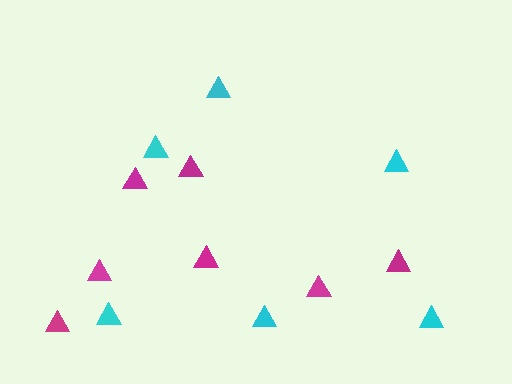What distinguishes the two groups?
There are 2 groups: one group of magenta triangles (7) and one group of cyan triangles (6).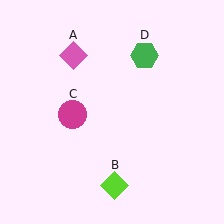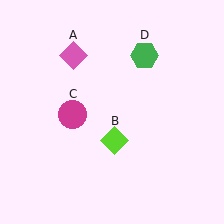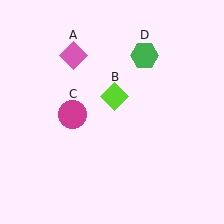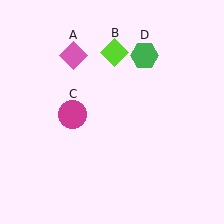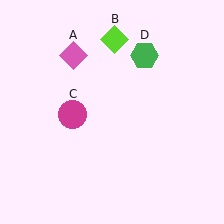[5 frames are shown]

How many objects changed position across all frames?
1 object changed position: lime diamond (object B).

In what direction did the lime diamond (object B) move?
The lime diamond (object B) moved up.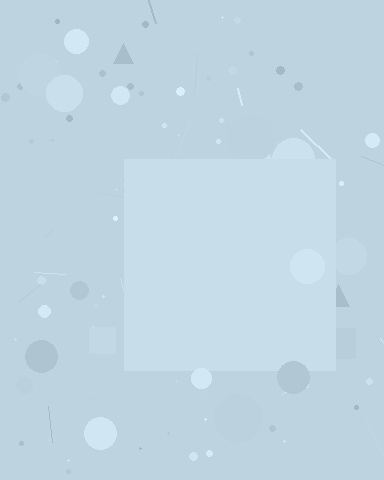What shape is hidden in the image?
A square is hidden in the image.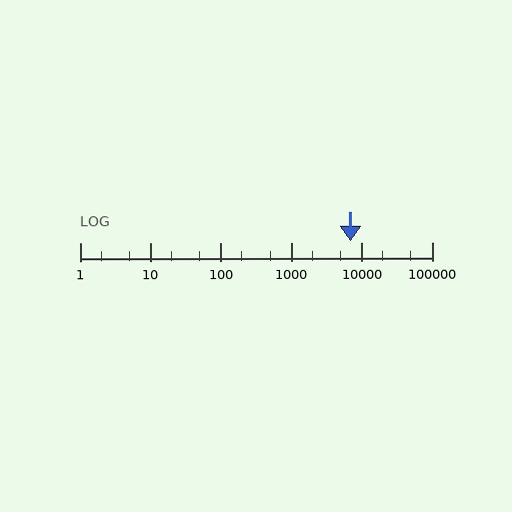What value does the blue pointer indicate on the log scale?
The pointer indicates approximately 6900.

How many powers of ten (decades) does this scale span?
The scale spans 5 decades, from 1 to 100000.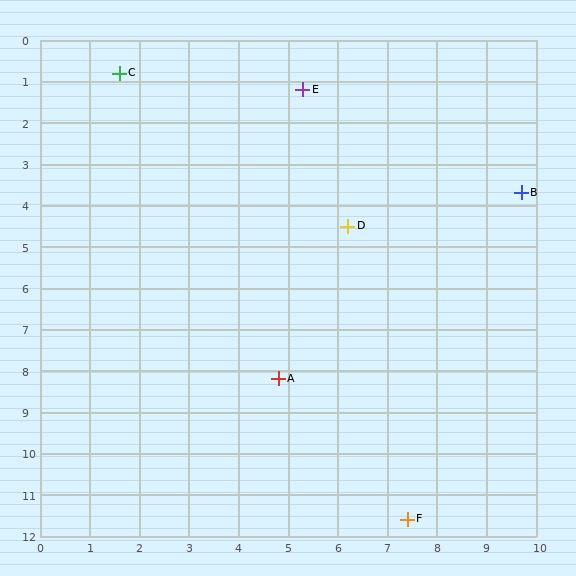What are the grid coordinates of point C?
Point C is at approximately (1.6, 0.8).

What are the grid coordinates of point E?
Point E is at approximately (5.3, 1.2).